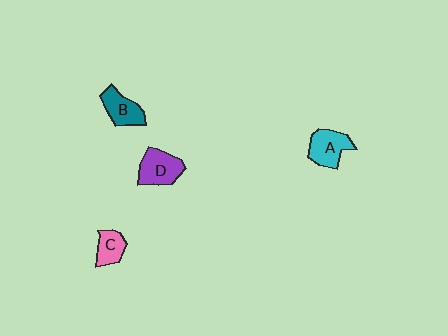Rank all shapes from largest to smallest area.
From largest to smallest: D (purple), A (cyan), B (teal), C (pink).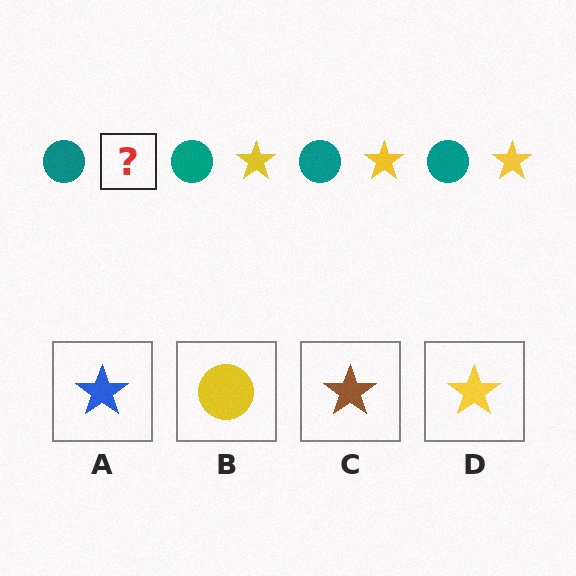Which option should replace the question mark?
Option D.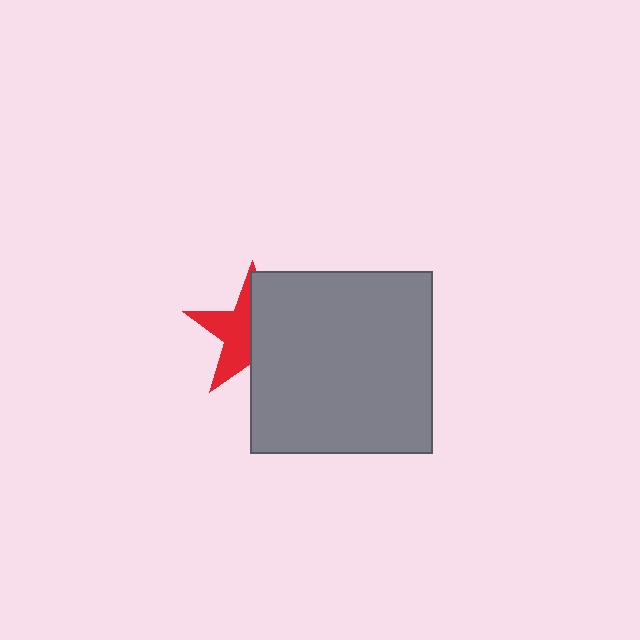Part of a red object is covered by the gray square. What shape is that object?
It is a star.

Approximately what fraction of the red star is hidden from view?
Roughly 53% of the red star is hidden behind the gray square.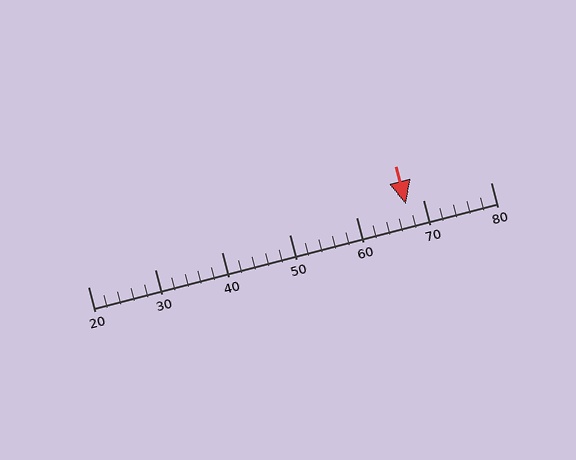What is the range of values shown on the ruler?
The ruler shows values from 20 to 80.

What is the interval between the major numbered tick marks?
The major tick marks are spaced 10 units apart.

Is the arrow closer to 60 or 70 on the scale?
The arrow is closer to 70.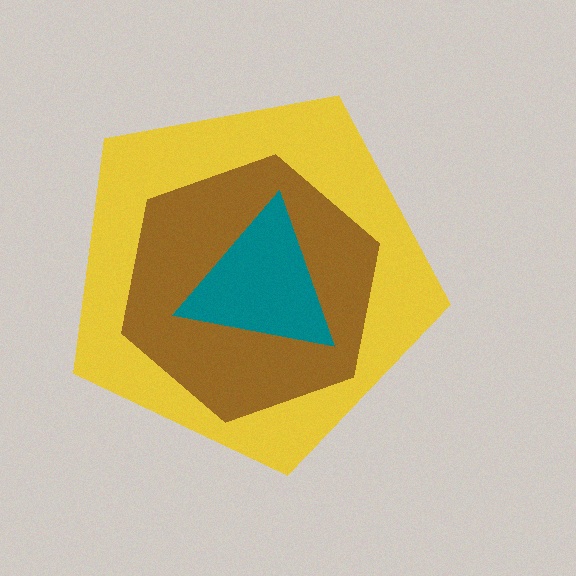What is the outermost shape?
The yellow pentagon.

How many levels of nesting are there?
3.